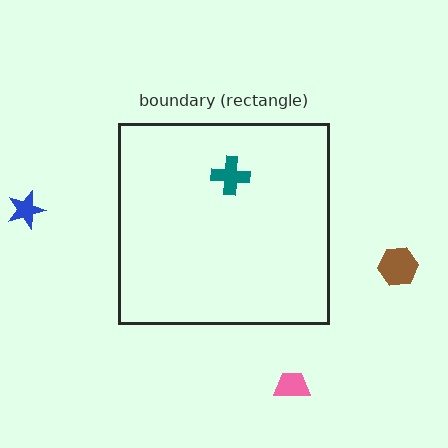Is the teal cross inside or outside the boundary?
Inside.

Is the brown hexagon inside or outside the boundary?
Outside.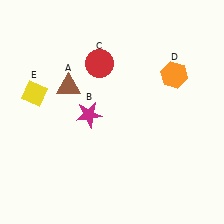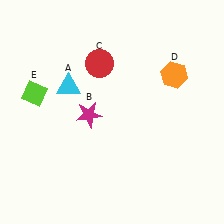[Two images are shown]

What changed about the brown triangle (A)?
In Image 1, A is brown. In Image 2, it changed to cyan.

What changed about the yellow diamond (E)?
In Image 1, E is yellow. In Image 2, it changed to lime.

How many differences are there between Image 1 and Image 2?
There are 2 differences between the two images.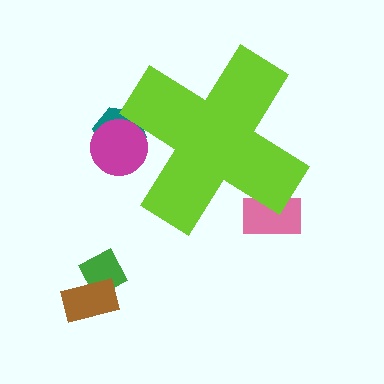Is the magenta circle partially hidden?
Yes, the magenta circle is partially hidden behind the lime cross.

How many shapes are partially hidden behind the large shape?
3 shapes are partially hidden.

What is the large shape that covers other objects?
A lime cross.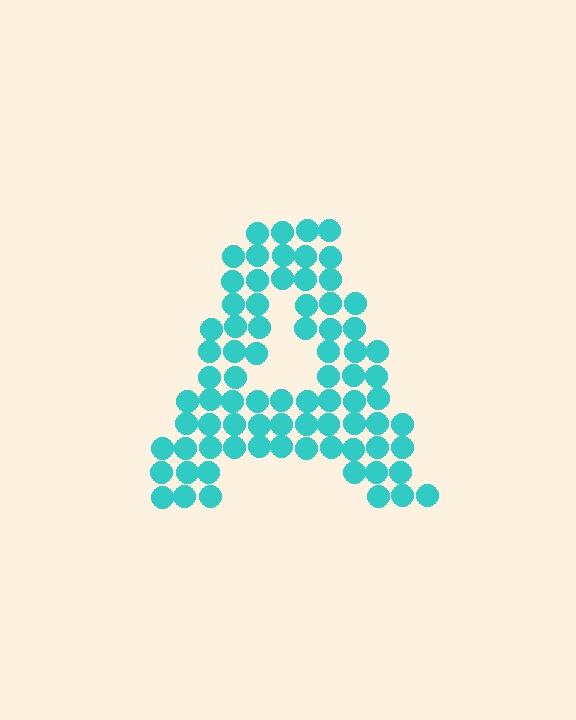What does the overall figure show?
The overall figure shows the letter A.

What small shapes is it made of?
It is made of small circles.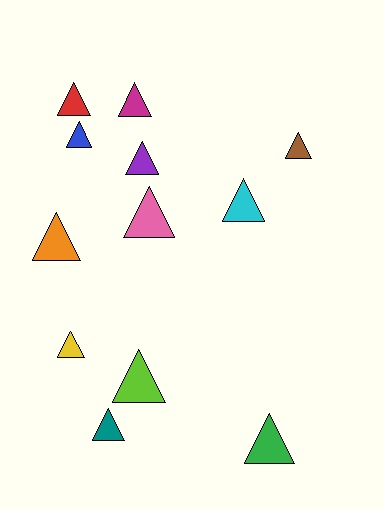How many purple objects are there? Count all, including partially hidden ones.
There is 1 purple object.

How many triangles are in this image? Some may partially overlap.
There are 12 triangles.